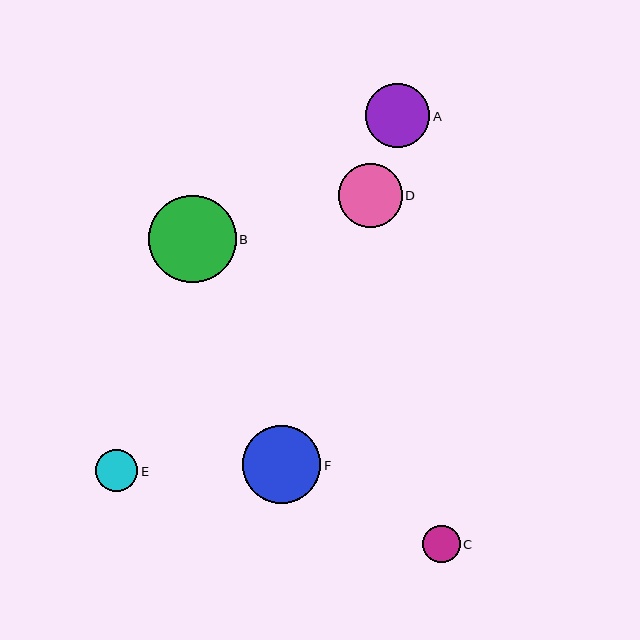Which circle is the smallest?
Circle C is the smallest with a size of approximately 38 pixels.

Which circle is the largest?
Circle B is the largest with a size of approximately 87 pixels.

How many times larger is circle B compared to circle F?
Circle B is approximately 1.1 times the size of circle F.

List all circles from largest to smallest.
From largest to smallest: B, F, A, D, E, C.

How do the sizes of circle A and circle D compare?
Circle A and circle D are approximately the same size.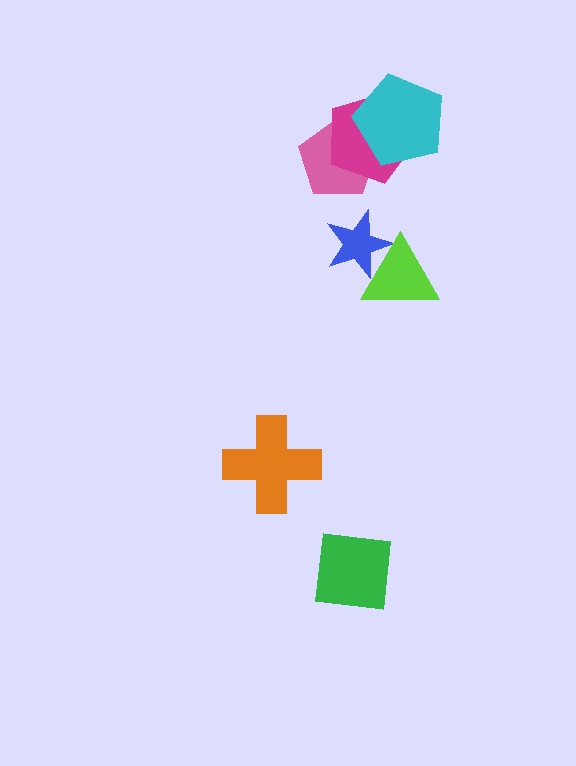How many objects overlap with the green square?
0 objects overlap with the green square.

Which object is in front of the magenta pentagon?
The cyan pentagon is in front of the magenta pentagon.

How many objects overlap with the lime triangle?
1 object overlaps with the lime triangle.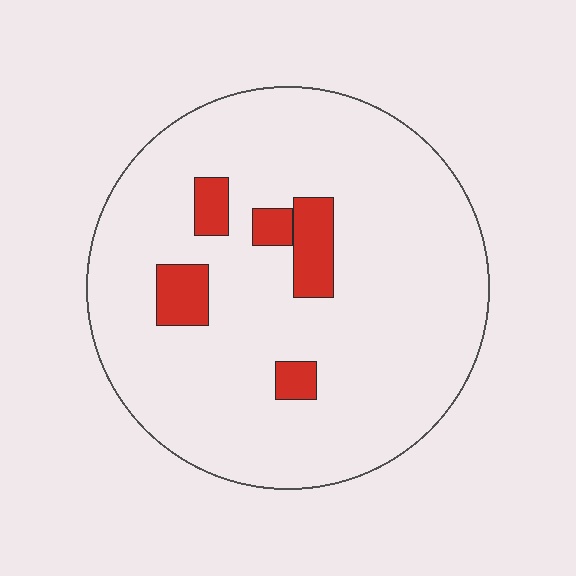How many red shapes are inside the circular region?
5.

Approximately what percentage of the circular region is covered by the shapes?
Approximately 10%.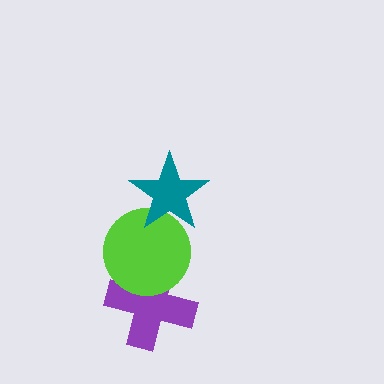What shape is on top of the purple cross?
The lime circle is on top of the purple cross.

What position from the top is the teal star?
The teal star is 1st from the top.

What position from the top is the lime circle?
The lime circle is 2nd from the top.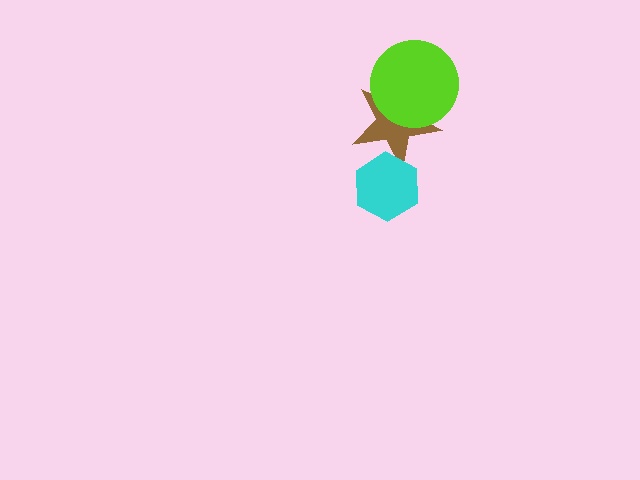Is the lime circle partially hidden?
No, no other shape covers it.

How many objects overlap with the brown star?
2 objects overlap with the brown star.